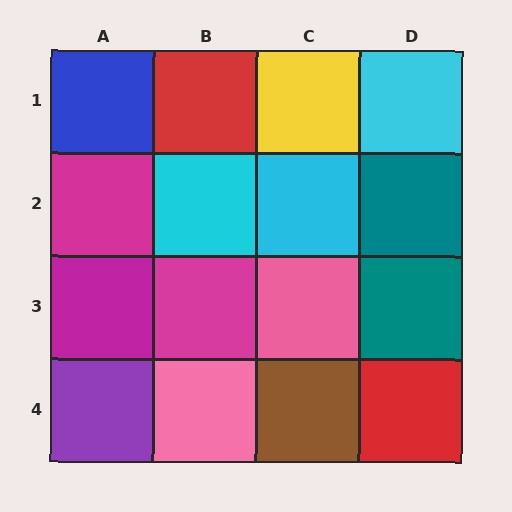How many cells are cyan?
3 cells are cyan.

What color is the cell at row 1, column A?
Blue.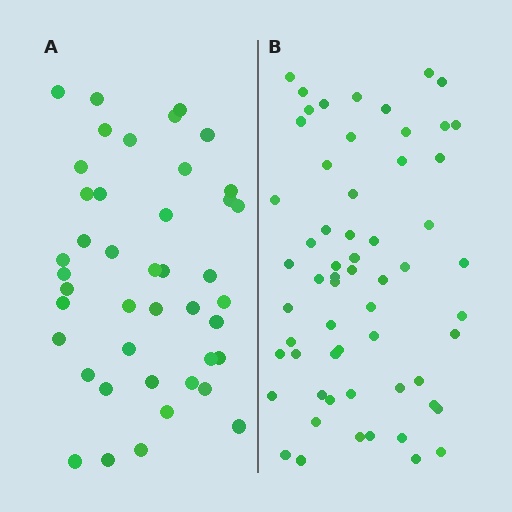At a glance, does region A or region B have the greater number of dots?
Region B (the right region) has more dots.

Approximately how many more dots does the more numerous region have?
Region B has approximately 15 more dots than region A.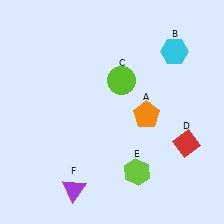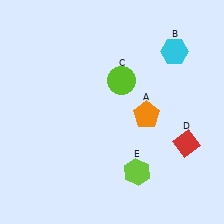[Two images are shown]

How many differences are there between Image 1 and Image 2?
There is 1 difference between the two images.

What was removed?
The purple triangle (F) was removed in Image 2.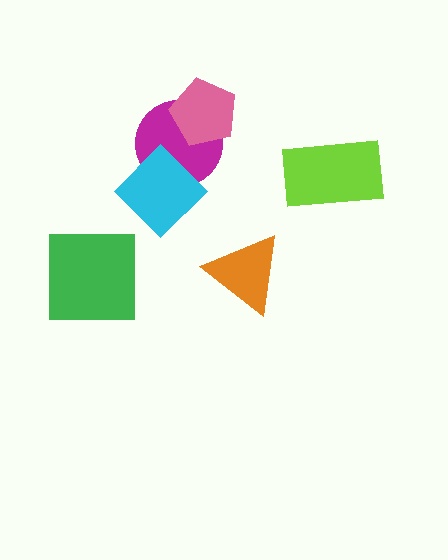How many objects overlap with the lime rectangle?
0 objects overlap with the lime rectangle.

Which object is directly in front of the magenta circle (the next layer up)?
The pink pentagon is directly in front of the magenta circle.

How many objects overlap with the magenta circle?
2 objects overlap with the magenta circle.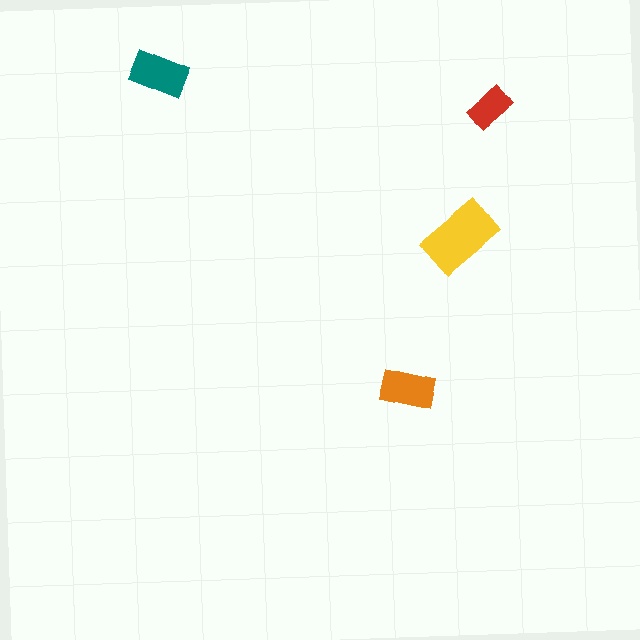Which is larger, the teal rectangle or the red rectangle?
The teal one.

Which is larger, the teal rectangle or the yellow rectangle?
The yellow one.